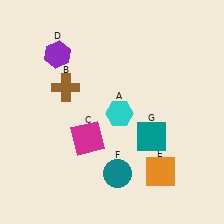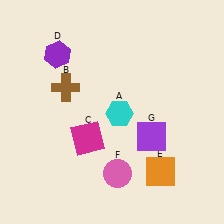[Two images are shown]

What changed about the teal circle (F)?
In Image 1, F is teal. In Image 2, it changed to pink.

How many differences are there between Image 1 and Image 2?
There are 2 differences between the two images.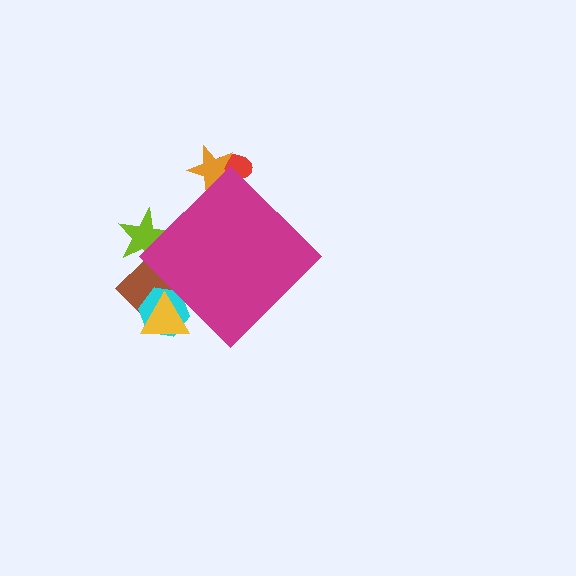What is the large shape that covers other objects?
A magenta diamond.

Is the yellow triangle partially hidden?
Yes, the yellow triangle is partially hidden behind the magenta diamond.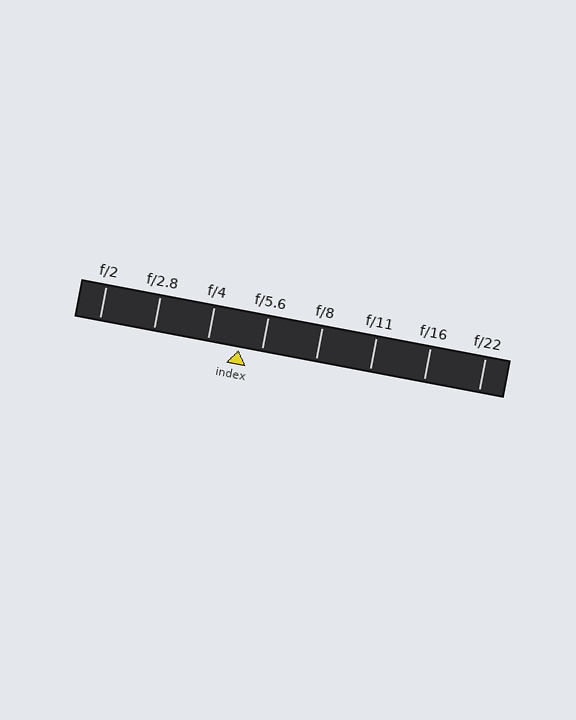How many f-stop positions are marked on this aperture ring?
There are 8 f-stop positions marked.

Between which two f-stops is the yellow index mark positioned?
The index mark is between f/4 and f/5.6.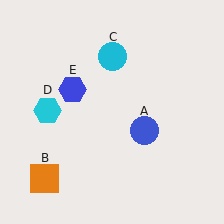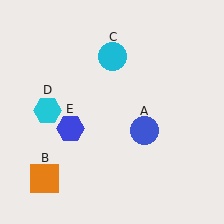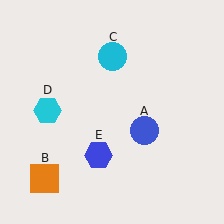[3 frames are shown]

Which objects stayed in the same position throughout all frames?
Blue circle (object A) and orange square (object B) and cyan circle (object C) and cyan hexagon (object D) remained stationary.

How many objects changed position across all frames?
1 object changed position: blue hexagon (object E).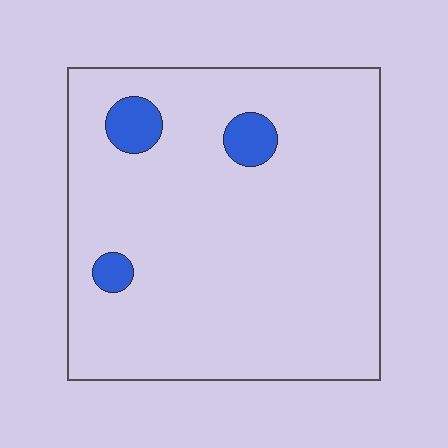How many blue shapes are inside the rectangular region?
3.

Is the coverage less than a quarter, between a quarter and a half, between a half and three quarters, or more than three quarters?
Less than a quarter.